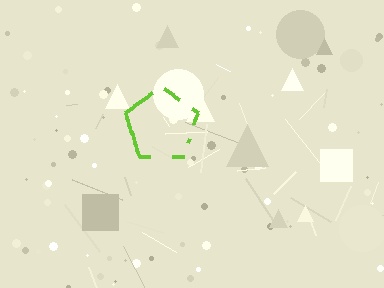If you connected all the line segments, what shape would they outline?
They would outline a pentagon.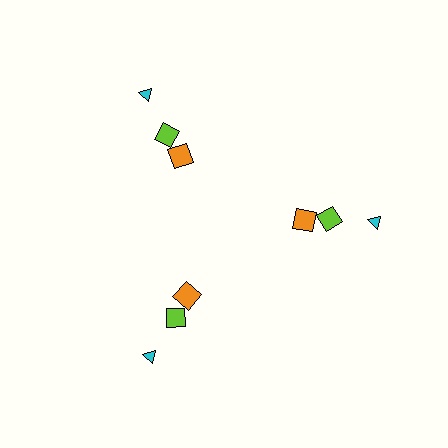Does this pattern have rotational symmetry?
Yes, this pattern has 3-fold rotational symmetry. It looks the same after rotating 120 degrees around the center.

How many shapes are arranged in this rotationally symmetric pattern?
There are 9 shapes, arranged in 3 groups of 3.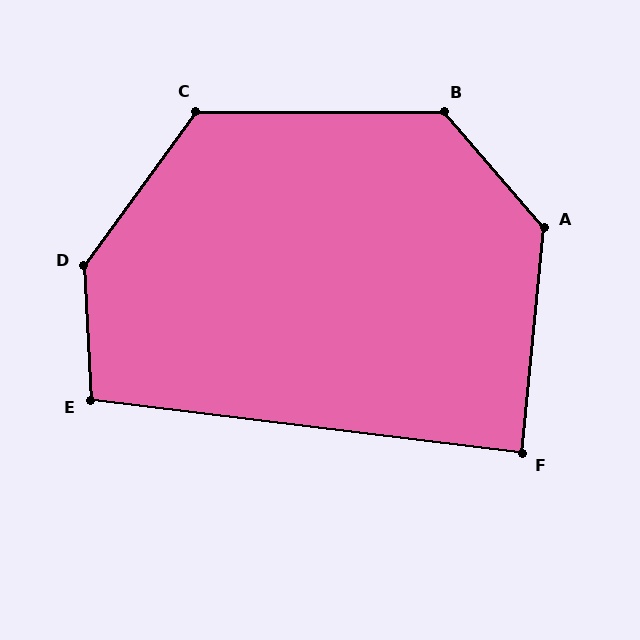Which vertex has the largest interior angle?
D, at approximately 141 degrees.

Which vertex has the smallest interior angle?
F, at approximately 89 degrees.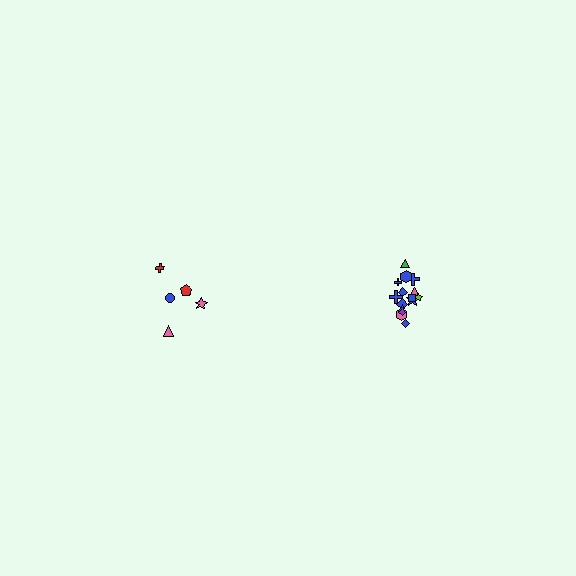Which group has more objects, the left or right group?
The right group.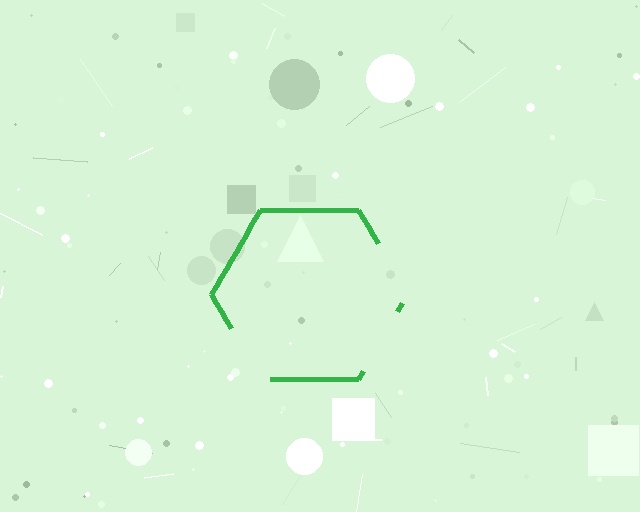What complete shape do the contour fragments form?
The contour fragments form a hexagon.